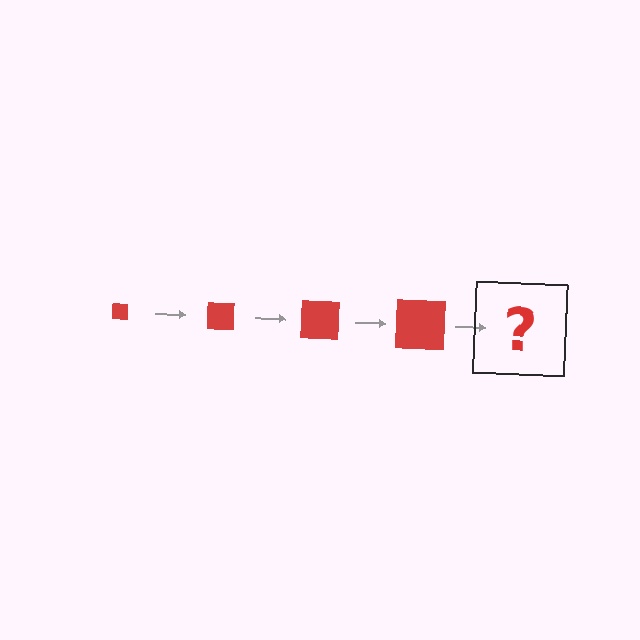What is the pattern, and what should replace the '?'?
The pattern is that the square gets progressively larger each step. The '?' should be a red square, larger than the previous one.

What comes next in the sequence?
The next element should be a red square, larger than the previous one.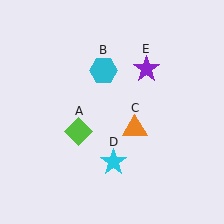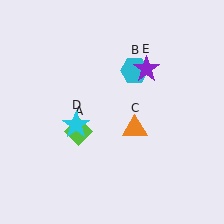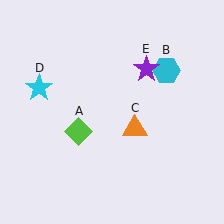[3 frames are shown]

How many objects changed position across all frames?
2 objects changed position: cyan hexagon (object B), cyan star (object D).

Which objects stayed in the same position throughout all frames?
Lime diamond (object A) and orange triangle (object C) and purple star (object E) remained stationary.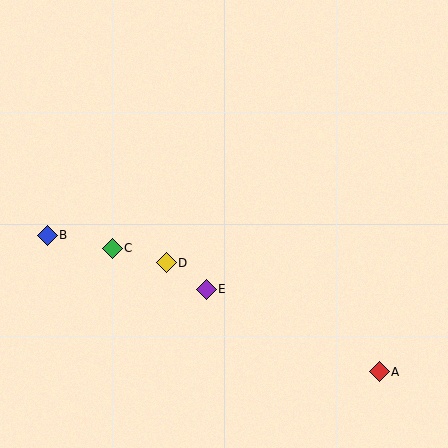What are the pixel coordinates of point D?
Point D is at (166, 263).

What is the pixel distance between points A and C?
The distance between A and C is 294 pixels.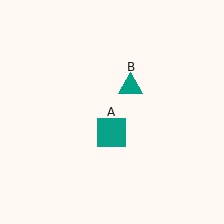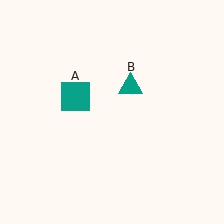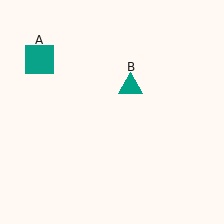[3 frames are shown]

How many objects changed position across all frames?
1 object changed position: teal square (object A).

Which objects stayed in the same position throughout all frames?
Teal triangle (object B) remained stationary.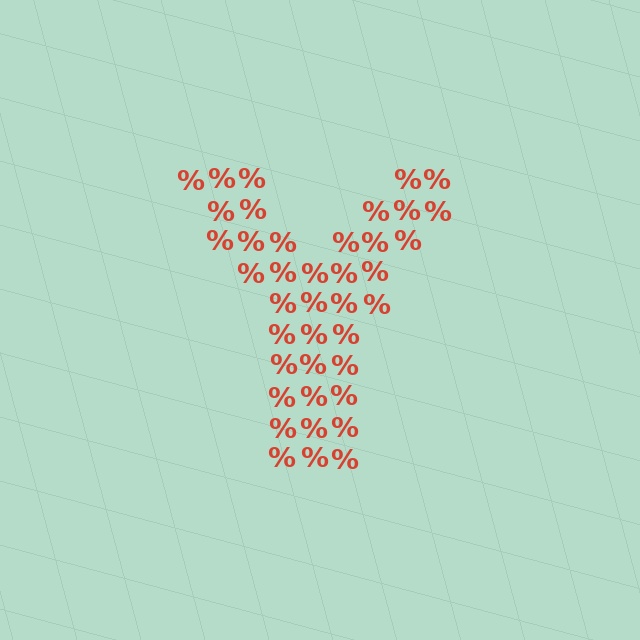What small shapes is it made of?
It is made of small percent signs.